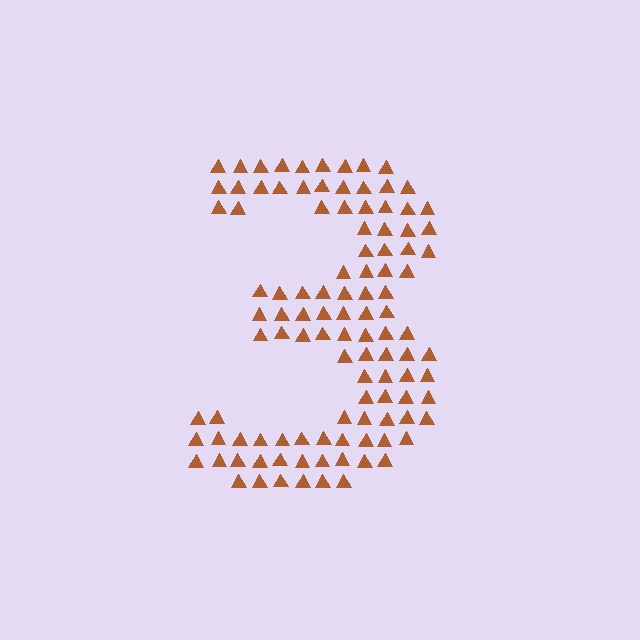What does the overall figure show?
The overall figure shows the digit 3.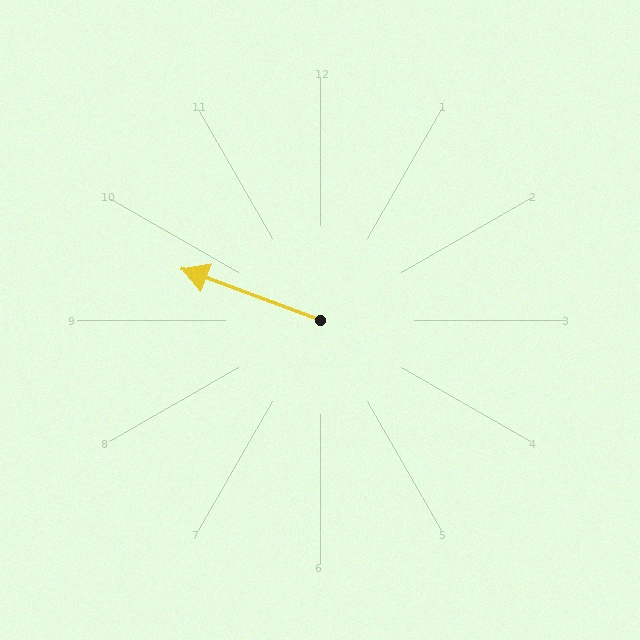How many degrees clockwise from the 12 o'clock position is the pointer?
Approximately 290 degrees.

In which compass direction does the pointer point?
West.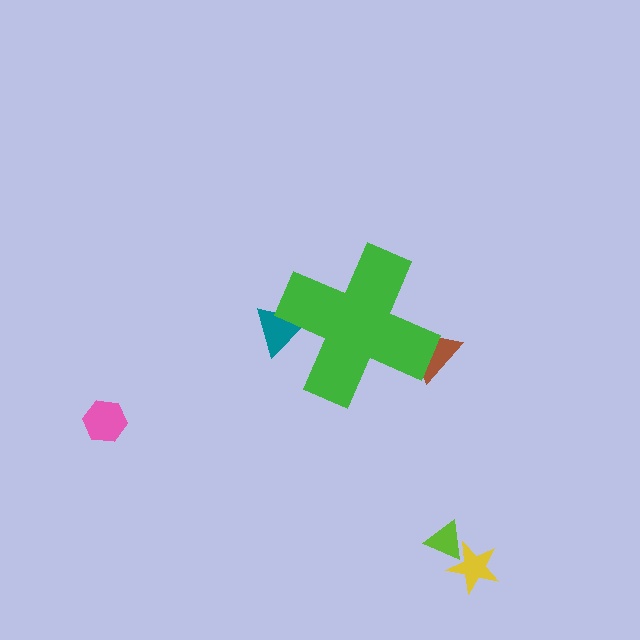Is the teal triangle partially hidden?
Yes, the teal triangle is partially hidden behind the green cross.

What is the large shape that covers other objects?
A green cross.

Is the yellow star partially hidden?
No, the yellow star is fully visible.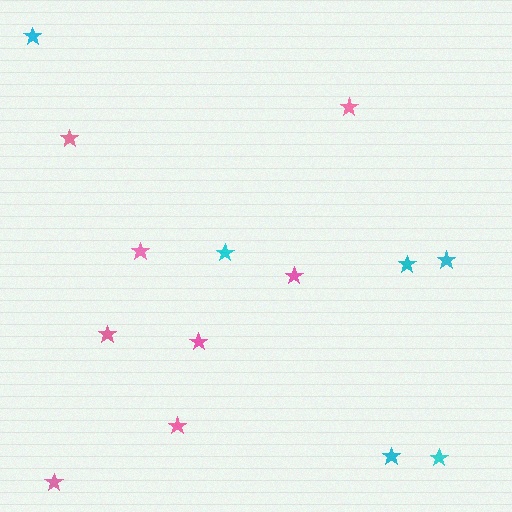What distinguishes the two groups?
There are 2 groups: one group of cyan stars (6) and one group of pink stars (8).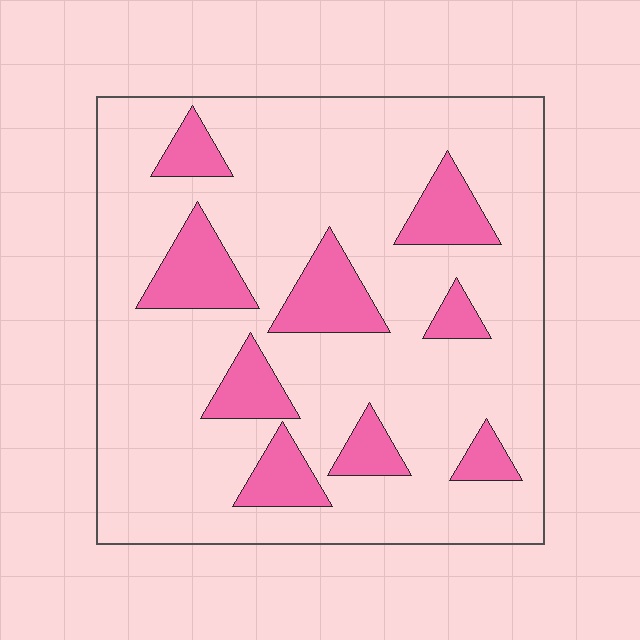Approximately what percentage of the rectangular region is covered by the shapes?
Approximately 20%.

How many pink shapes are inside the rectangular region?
9.